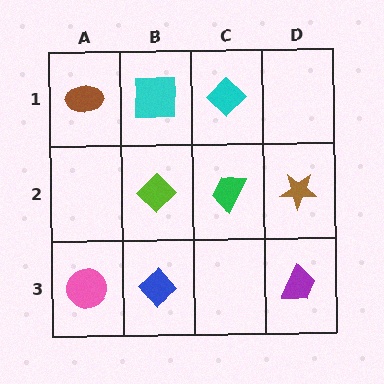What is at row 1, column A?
A brown ellipse.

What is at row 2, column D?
A brown star.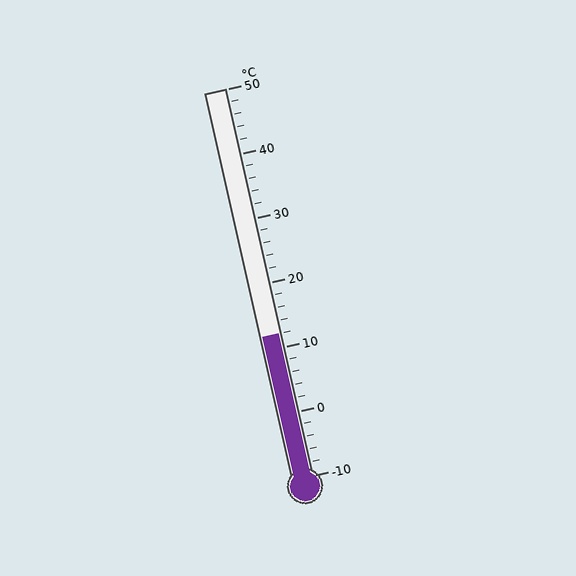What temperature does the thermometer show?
The thermometer shows approximately 12°C.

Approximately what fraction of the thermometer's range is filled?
The thermometer is filled to approximately 35% of its range.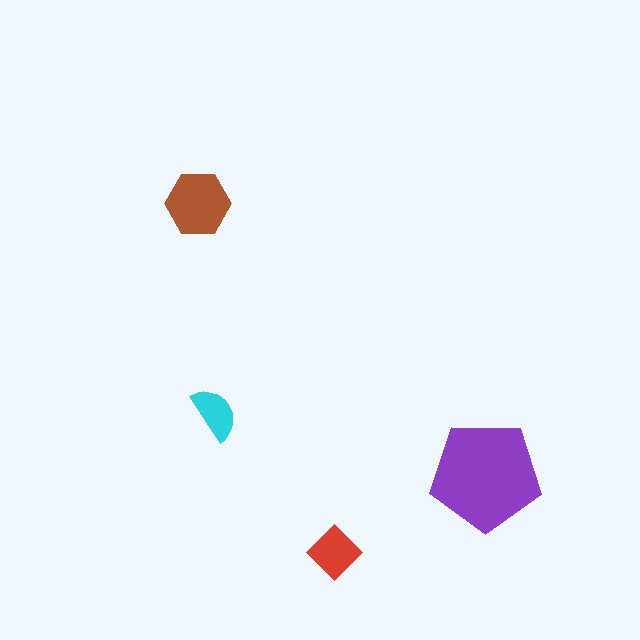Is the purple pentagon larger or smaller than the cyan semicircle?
Larger.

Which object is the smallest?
The cyan semicircle.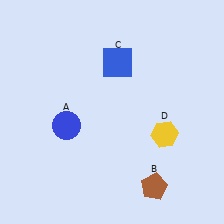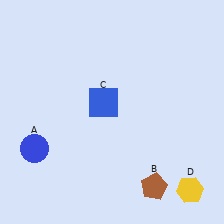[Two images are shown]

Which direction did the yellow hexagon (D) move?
The yellow hexagon (D) moved down.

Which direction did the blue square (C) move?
The blue square (C) moved down.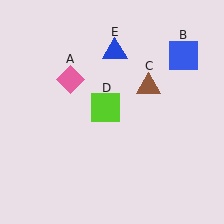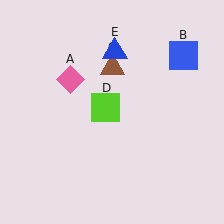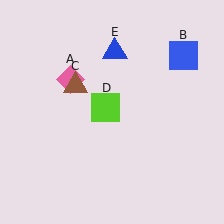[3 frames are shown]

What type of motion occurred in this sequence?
The brown triangle (object C) rotated counterclockwise around the center of the scene.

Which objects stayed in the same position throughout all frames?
Pink diamond (object A) and blue square (object B) and lime square (object D) and blue triangle (object E) remained stationary.